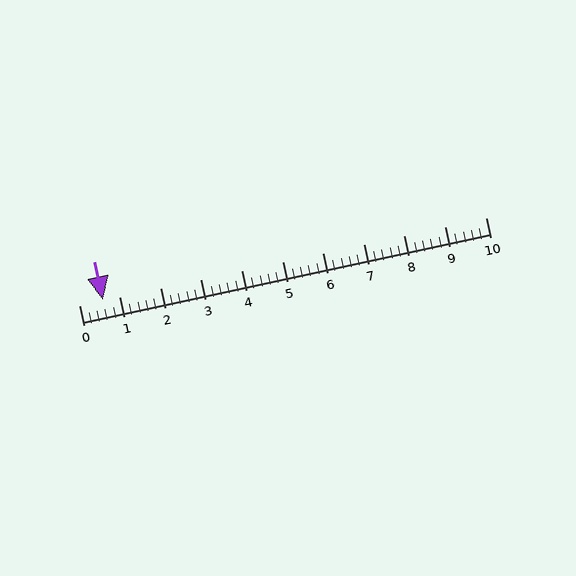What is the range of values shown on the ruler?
The ruler shows values from 0 to 10.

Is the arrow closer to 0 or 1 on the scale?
The arrow is closer to 1.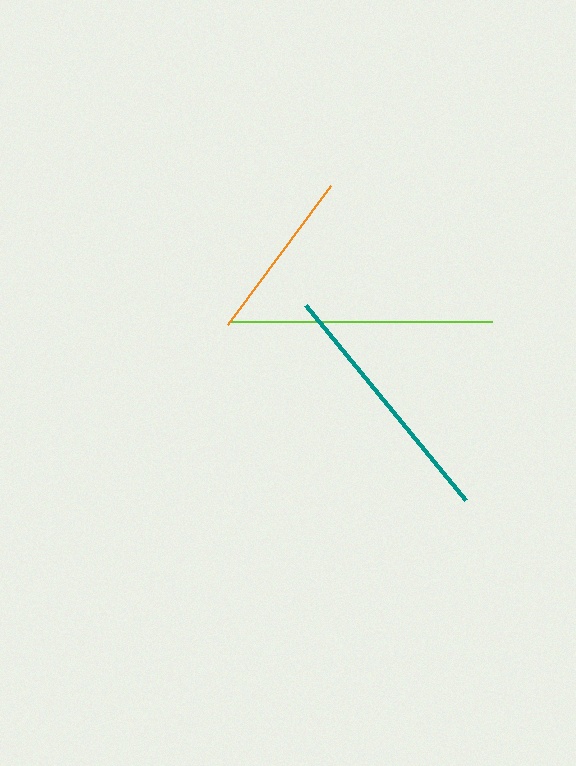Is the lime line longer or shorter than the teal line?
The lime line is longer than the teal line.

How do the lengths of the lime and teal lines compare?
The lime and teal lines are approximately the same length.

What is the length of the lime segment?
The lime segment is approximately 262 pixels long.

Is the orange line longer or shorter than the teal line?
The teal line is longer than the orange line.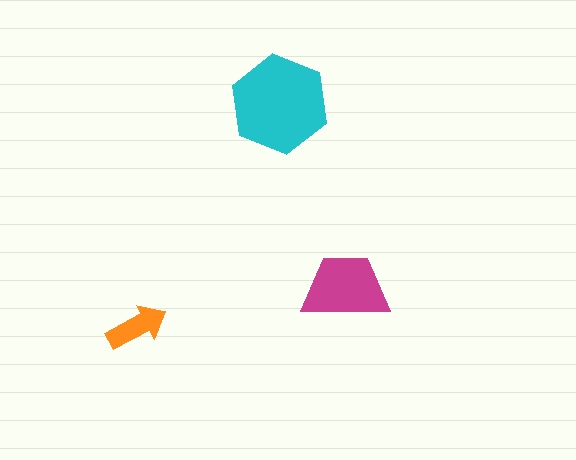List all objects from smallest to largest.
The orange arrow, the magenta trapezoid, the cyan hexagon.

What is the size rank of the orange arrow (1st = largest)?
3rd.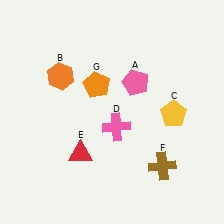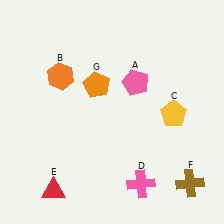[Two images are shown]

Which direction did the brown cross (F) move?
The brown cross (F) moved right.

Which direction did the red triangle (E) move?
The red triangle (E) moved down.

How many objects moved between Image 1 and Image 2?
3 objects moved between the two images.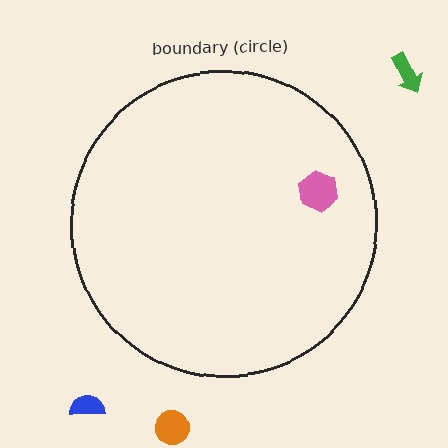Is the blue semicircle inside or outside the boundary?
Outside.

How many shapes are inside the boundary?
1 inside, 3 outside.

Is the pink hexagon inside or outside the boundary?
Inside.